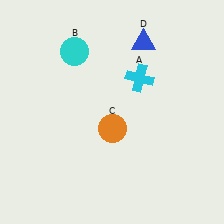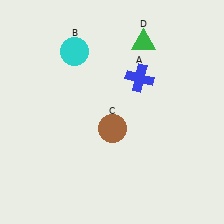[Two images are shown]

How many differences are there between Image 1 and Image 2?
There are 3 differences between the two images.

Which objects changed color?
A changed from cyan to blue. C changed from orange to brown. D changed from blue to green.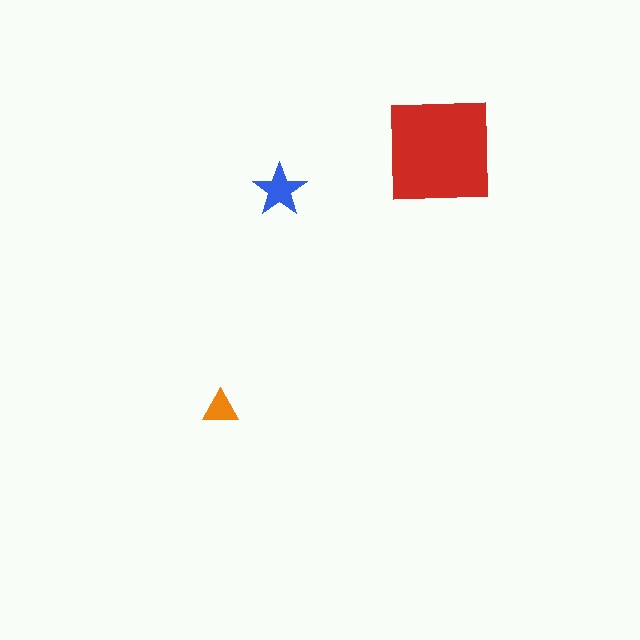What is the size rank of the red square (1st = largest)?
1st.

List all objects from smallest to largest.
The orange triangle, the blue star, the red square.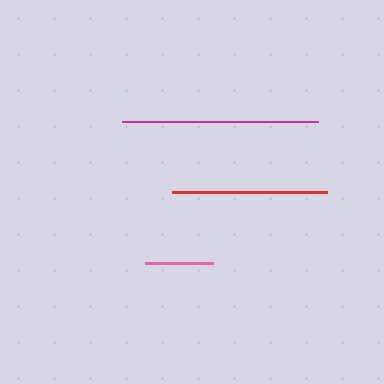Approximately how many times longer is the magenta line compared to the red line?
The magenta line is approximately 1.3 times the length of the red line.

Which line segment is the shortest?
The pink line is the shortest at approximately 68 pixels.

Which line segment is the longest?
The magenta line is the longest at approximately 195 pixels.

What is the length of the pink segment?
The pink segment is approximately 68 pixels long.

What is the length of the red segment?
The red segment is approximately 155 pixels long.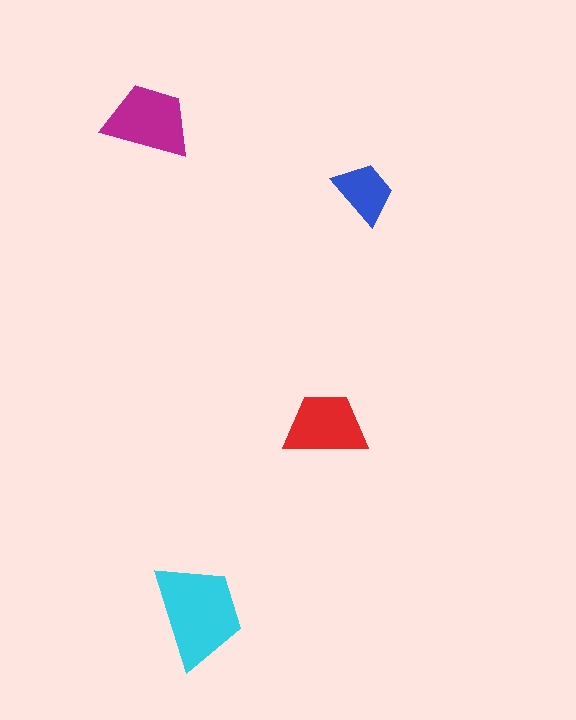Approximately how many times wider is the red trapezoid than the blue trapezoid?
About 1.5 times wider.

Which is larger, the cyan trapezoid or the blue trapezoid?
The cyan one.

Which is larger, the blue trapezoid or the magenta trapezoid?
The magenta one.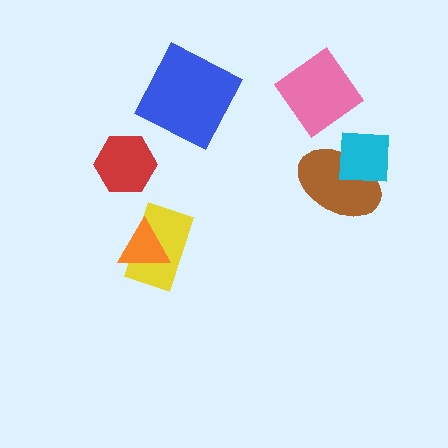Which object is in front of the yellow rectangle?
The orange triangle is in front of the yellow rectangle.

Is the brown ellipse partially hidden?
Yes, it is partially covered by another shape.